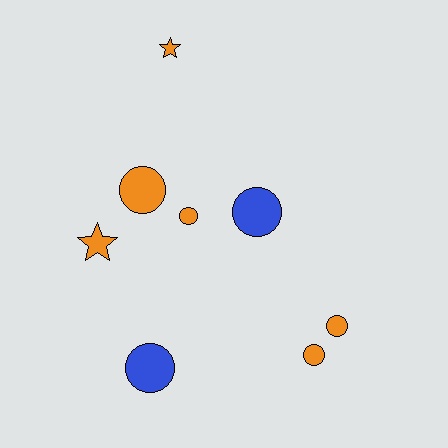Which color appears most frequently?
Orange, with 6 objects.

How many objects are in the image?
There are 8 objects.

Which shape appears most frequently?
Circle, with 6 objects.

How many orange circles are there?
There are 4 orange circles.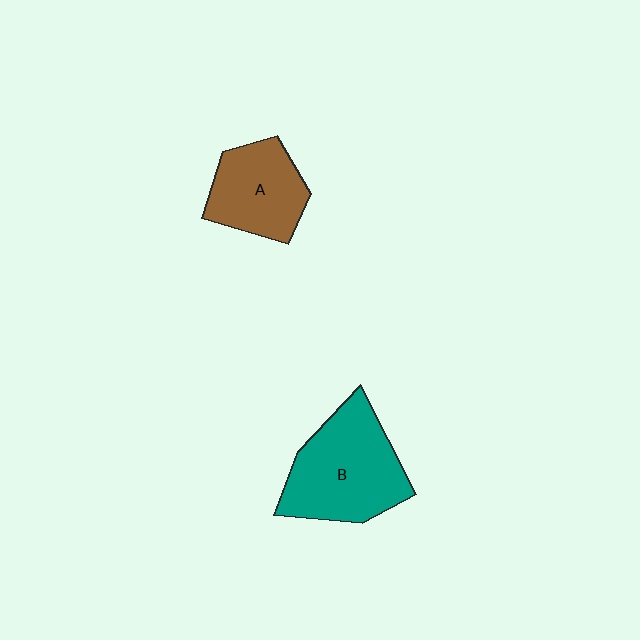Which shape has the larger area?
Shape B (teal).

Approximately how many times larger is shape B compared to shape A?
Approximately 1.4 times.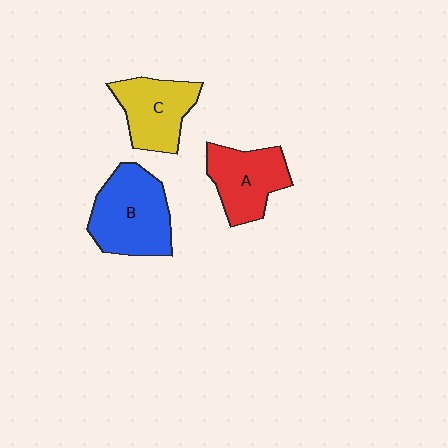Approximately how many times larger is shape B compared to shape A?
Approximately 1.3 times.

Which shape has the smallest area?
Shape C (yellow).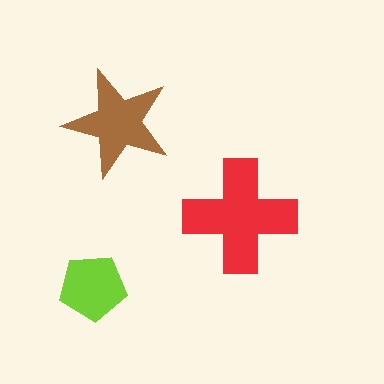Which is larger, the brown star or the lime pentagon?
The brown star.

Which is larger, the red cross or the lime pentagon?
The red cross.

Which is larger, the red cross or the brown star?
The red cross.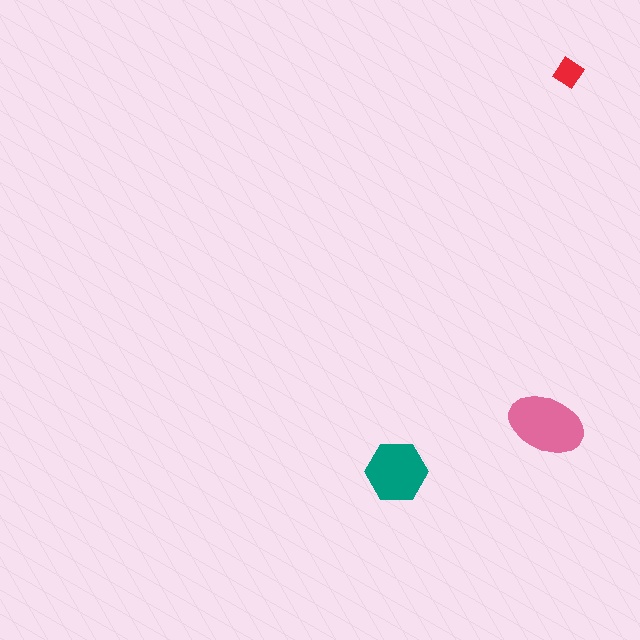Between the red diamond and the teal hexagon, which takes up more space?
The teal hexagon.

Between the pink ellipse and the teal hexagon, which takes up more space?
The pink ellipse.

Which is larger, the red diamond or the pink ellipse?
The pink ellipse.